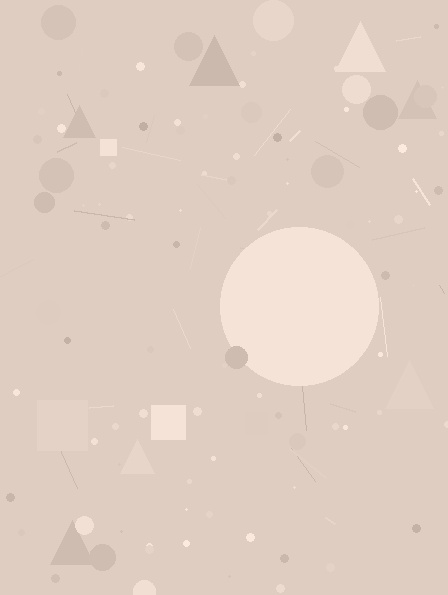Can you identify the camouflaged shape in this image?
The camouflaged shape is a circle.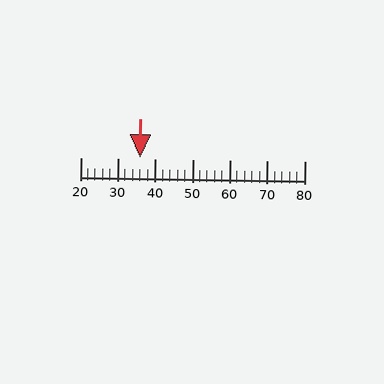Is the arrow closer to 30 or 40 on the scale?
The arrow is closer to 40.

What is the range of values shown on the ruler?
The ruler shows values from 20 to 80.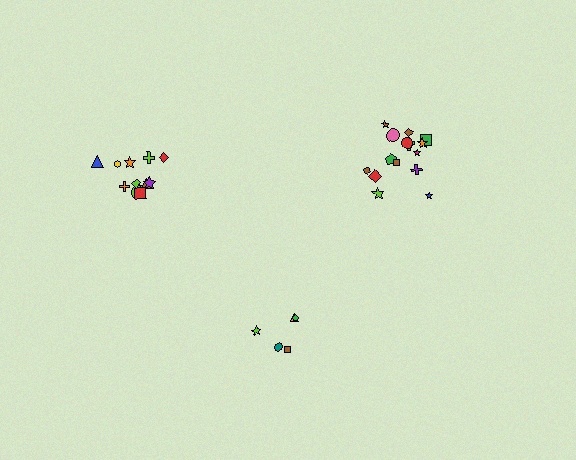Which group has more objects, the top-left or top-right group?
The top-right group.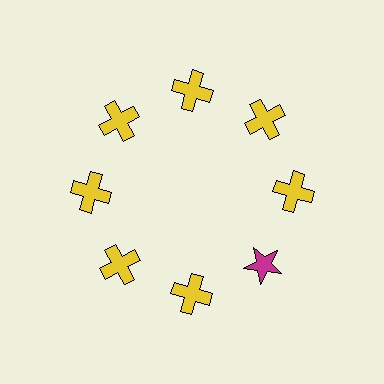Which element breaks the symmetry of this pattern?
The magenta star at roughly the 4 o'clock position breaks the symmetry. All other shapes are yellow crosses.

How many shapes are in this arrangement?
There are 8 shapes arranged in a ring pattern.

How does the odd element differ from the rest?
It differs in both color (magenta instead of yellow) and shape (star instead of cross).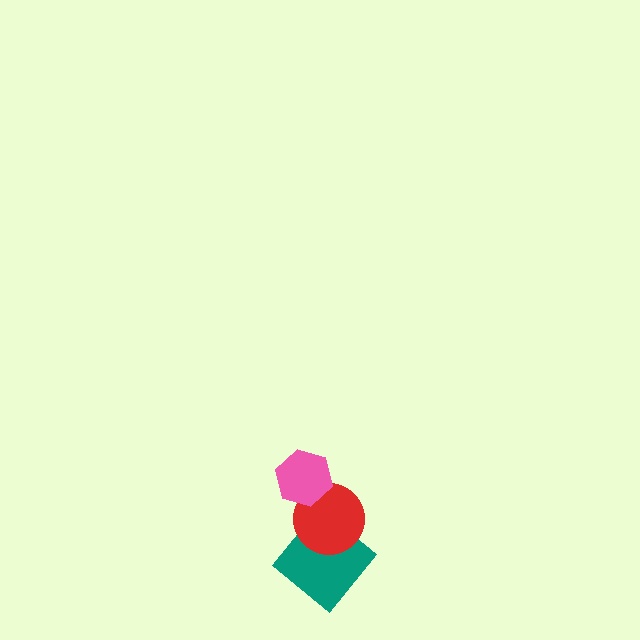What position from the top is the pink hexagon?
The pink hexagon is 1st from the top.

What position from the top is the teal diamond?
The teal diamond is 3rd from the top.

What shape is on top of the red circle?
The pink hexagon is on top of the red circle.